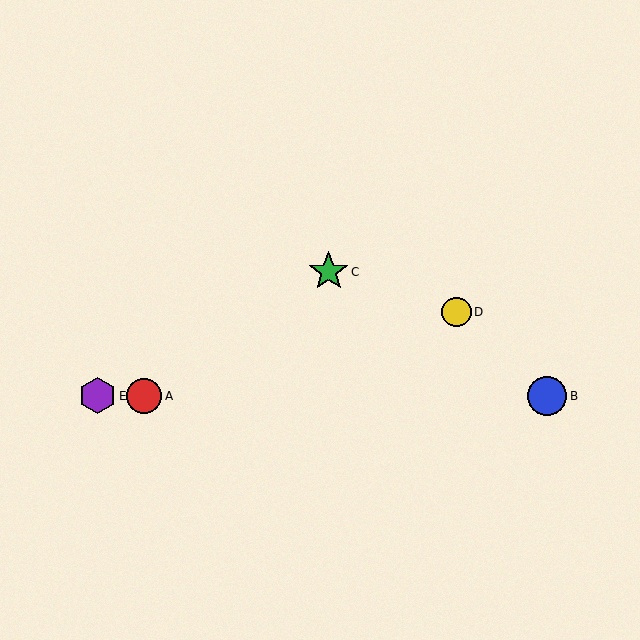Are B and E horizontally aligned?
Yes, both are at y≈396.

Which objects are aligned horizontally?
Objects A, B, E are aligned horizontally.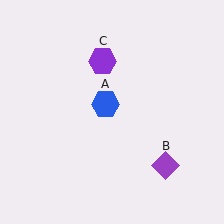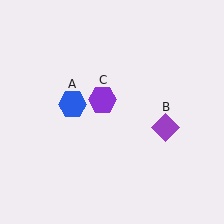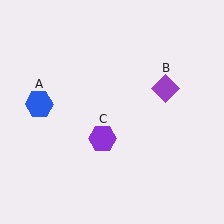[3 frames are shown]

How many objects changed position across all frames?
3 objects changed position: blue hexagon (object A), purple diamond (object B), purple hexagon (object C).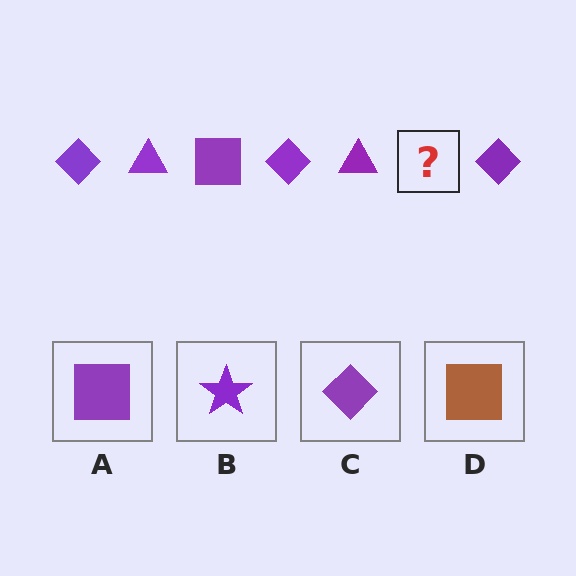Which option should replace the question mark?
Option A.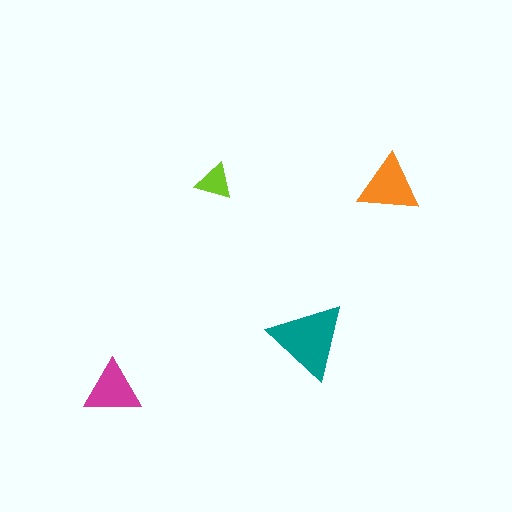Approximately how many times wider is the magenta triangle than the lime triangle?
About 1.5 times wider.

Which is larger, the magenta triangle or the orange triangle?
The orange one.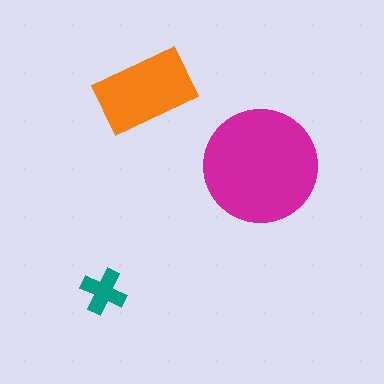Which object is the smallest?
The teal cross.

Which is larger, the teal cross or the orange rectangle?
The orange rectangle.